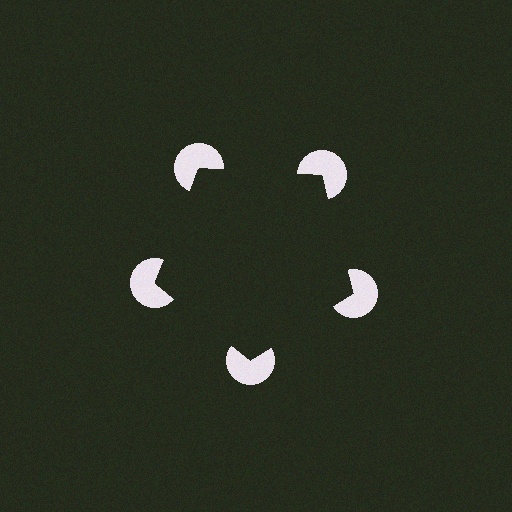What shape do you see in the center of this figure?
An illusory pentagon — its edges are inferred from the aligned wedge cuts in the pac-man discs, not physically drawn.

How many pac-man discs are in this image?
There are 5 — one at each vertex of the illusory pentagon.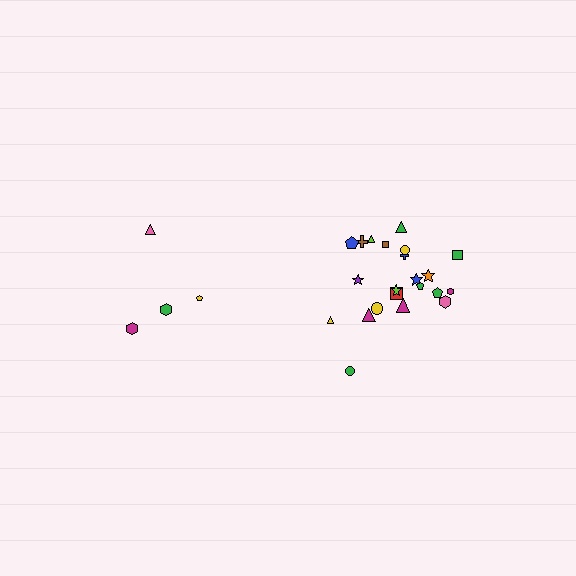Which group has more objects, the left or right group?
The right group.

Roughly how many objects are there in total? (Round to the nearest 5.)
Roughly 25 objects in total.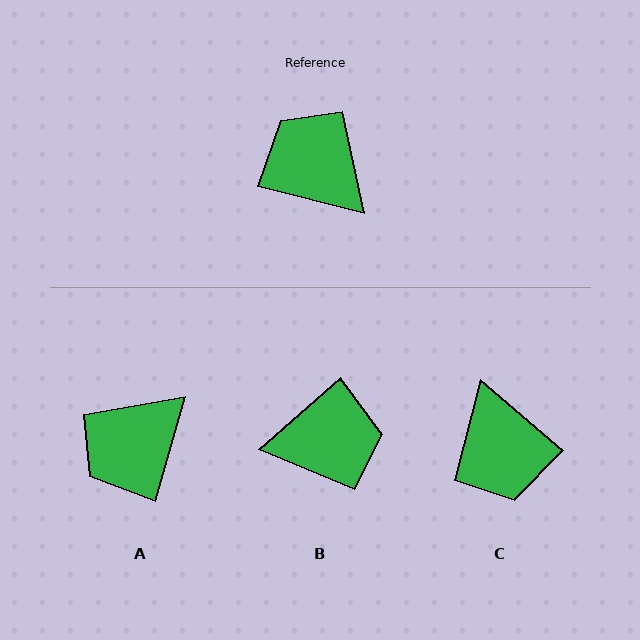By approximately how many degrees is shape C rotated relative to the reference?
Approximately 154 degrees counter-clockwise.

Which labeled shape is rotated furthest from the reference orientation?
C, about 154 degrees away.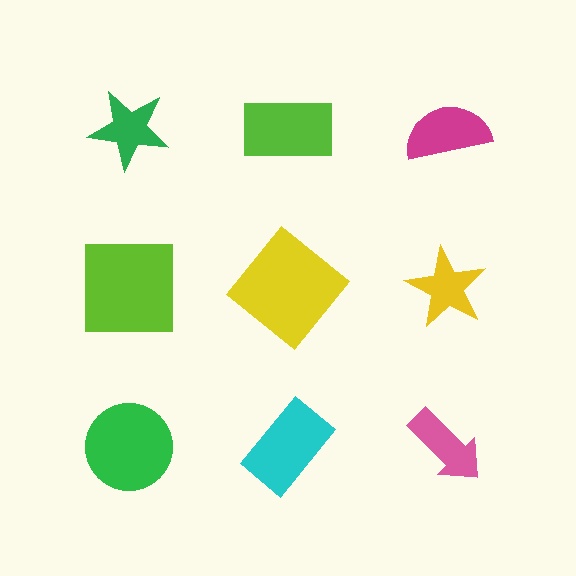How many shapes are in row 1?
3 shapes.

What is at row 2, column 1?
A lime square.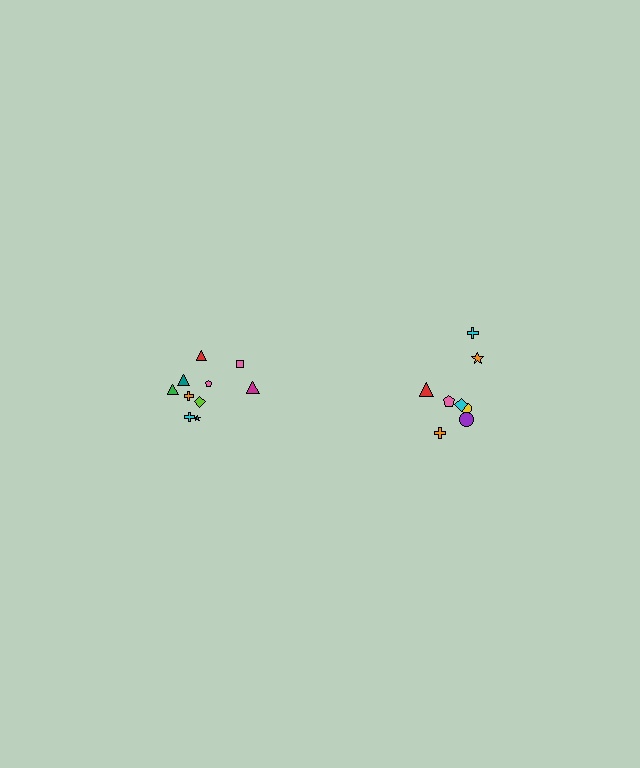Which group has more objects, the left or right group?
The left group.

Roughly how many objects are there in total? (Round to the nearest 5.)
Roughly 20 objects in total.